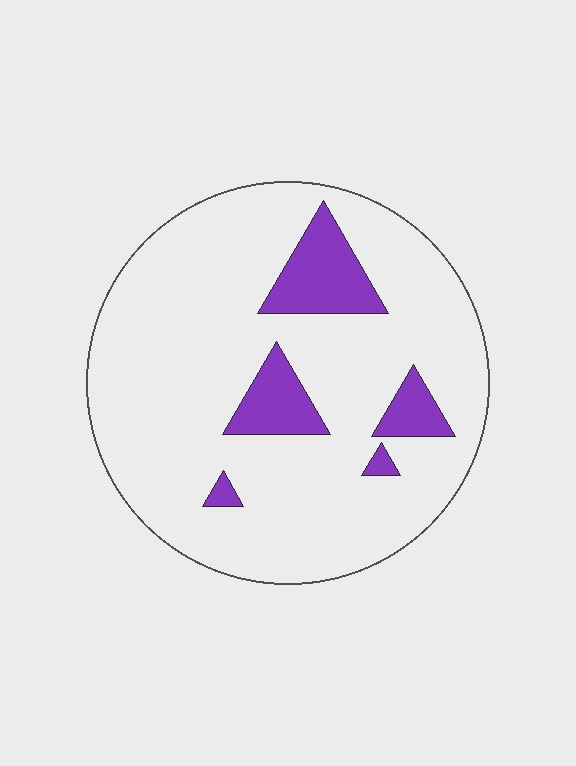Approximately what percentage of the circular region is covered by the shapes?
Approximately 15%.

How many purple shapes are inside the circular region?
5.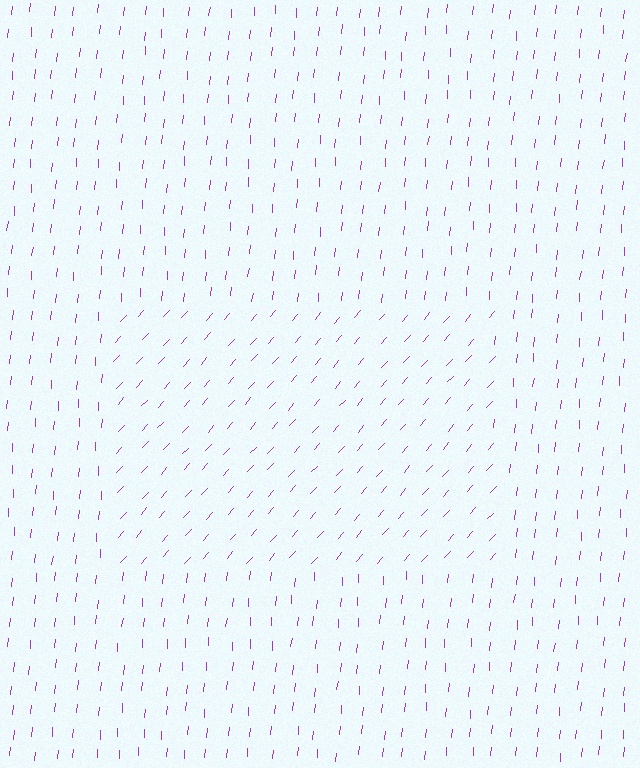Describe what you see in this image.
The image is filled with small purple line segments. A rectangle region in the image has lines oriented differently from the surrounding lines, creating a visible texture boundary.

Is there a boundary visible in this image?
Yes, there is a texture boundary formed by a change in line orientation.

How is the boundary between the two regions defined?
The boundary is defined purely by a change in line orientation (approximately 36 degrees difference). All lines are the same color and thickness.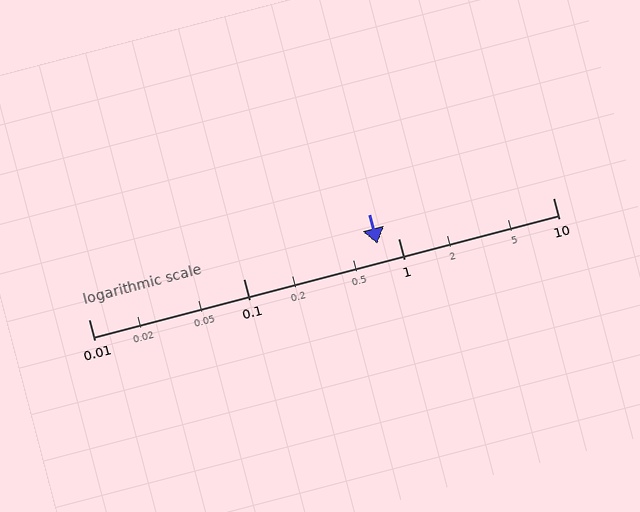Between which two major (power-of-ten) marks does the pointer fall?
The pointer is between 0.1 and 1.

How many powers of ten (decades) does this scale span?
The scale spans 3 decades, from 0.01 to 10.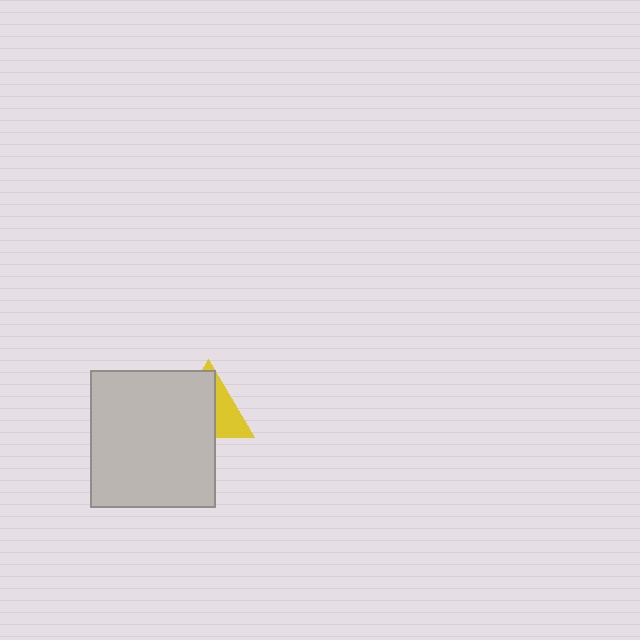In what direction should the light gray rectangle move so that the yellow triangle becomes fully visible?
The light gray rectangle should move toward the lower-left. That is the shortest direction to clear the overlap and leave the yellow triangle fully visible.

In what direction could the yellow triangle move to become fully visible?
The yellow triangle could move toward the upper-right. That would shift it out from behind the light gray rectangle entirely.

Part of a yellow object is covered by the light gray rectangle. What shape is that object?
It is a triangle.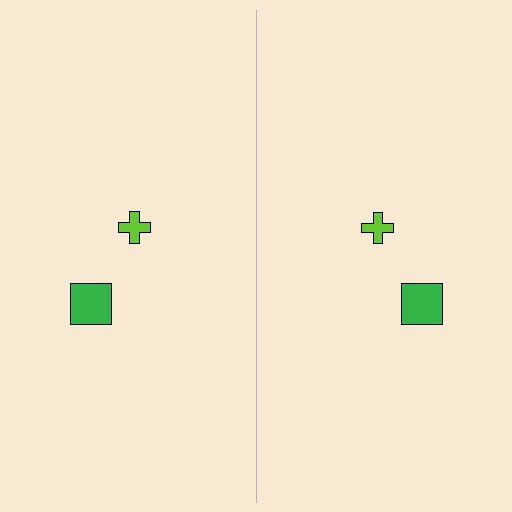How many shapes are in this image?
There are 4 shapes in this image.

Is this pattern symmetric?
Yes, this pattern has bilateral (reflection) symmetry.